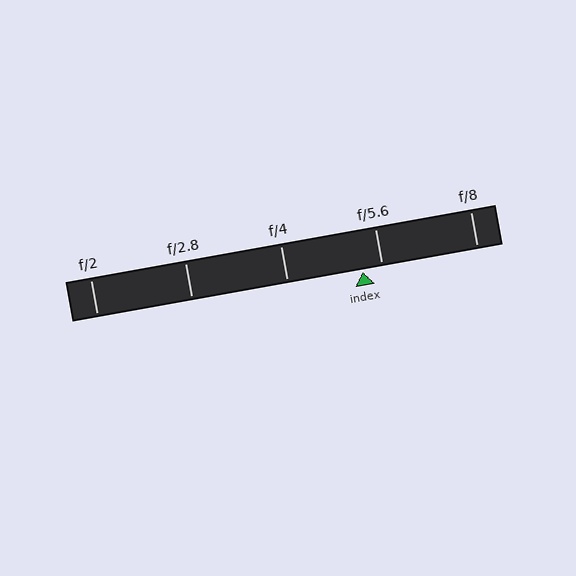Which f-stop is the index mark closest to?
The index mark is closest to f/5.6.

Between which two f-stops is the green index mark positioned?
The index mark is between f/4 and f/5.6.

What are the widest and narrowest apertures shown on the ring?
The widest aperture shown is f/2 and the narrowest is f/8.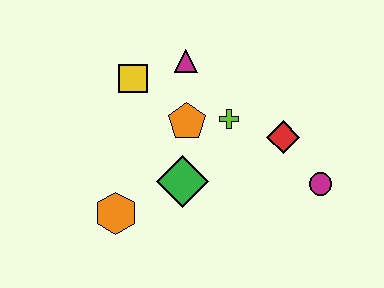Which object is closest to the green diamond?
The orange pentagon is closest to the green diamond.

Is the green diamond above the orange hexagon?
Yes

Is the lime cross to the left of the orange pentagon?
No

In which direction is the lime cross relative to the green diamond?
The lime cross is above the green diamond.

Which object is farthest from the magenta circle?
The yellow square is farthest from the magenta circle.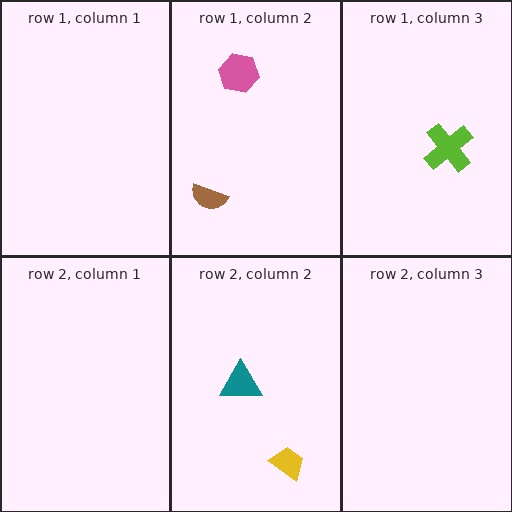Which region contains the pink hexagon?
The row 1, column 2 region.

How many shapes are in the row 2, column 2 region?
2.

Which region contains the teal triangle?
The row 2, column 2 region.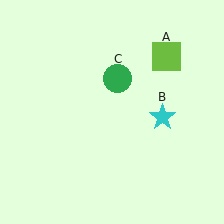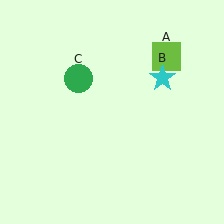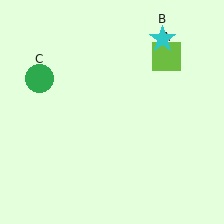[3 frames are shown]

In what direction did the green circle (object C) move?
The green circle (object C) moved left.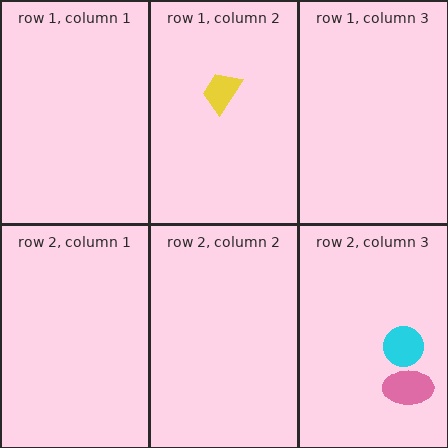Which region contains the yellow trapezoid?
The row 1, column 2 region.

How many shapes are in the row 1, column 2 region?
1.